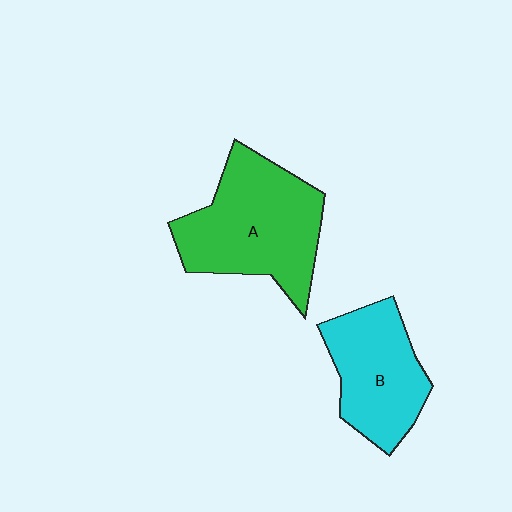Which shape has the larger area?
Shape A (green).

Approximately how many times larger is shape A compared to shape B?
Approximately 1.4 times.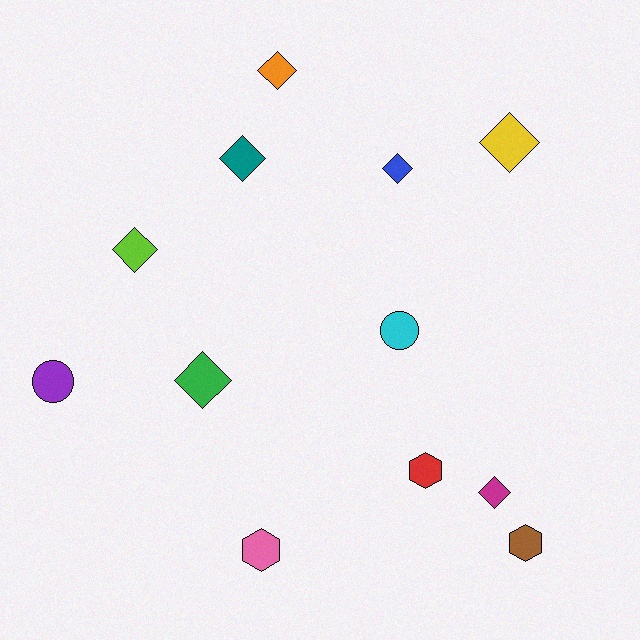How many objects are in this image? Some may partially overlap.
There are 12 objects.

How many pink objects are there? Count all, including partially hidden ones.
There is 1 pink object.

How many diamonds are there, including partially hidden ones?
There are 7 diamonds.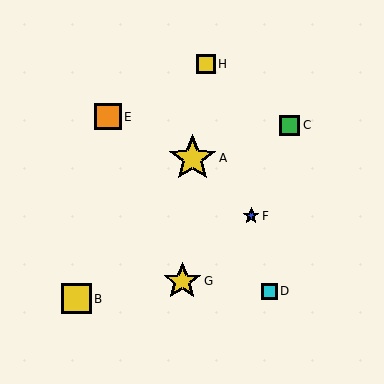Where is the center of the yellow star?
The center of the yellow star is at (193, 158).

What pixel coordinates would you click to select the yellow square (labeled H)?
Click at (206, 64) to select the yellow square H.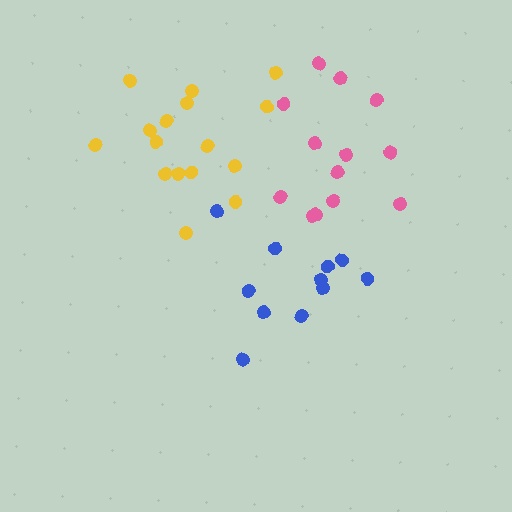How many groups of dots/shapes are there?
There are 3 groups.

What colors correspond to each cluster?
The clusters are colored: pink, blue, yellow.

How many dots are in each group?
Group 1: 13 dots, Group 2: 11 dots, Group 3: 16 dots (40 total).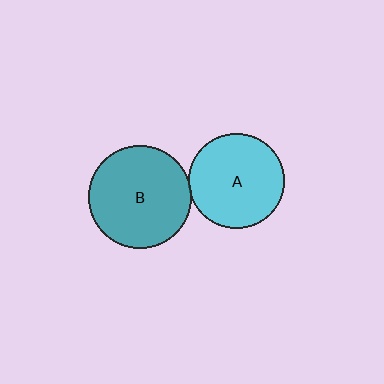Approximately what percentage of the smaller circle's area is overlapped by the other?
Approximately 5%.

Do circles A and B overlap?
Yes.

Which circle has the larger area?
Circle B (teal).